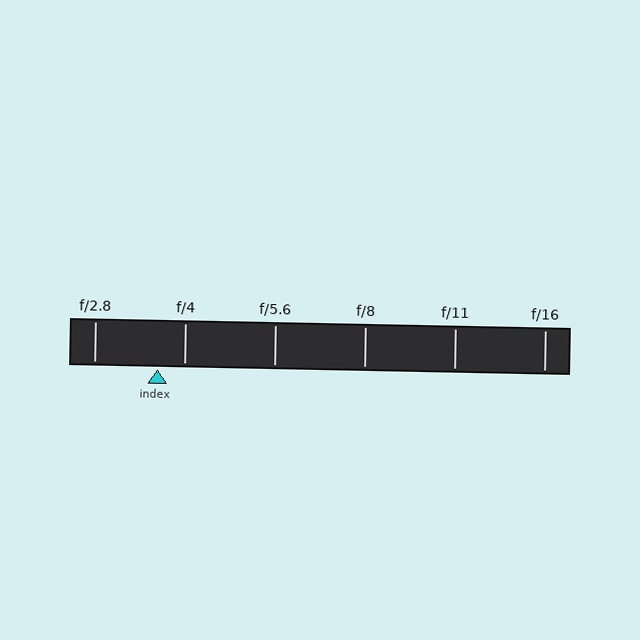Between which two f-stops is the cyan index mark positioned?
The index mark is between f/2.8 and f/4.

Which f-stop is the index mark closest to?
The index mark is closest to f/4.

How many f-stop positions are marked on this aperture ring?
There are 6 f-stop positions marked.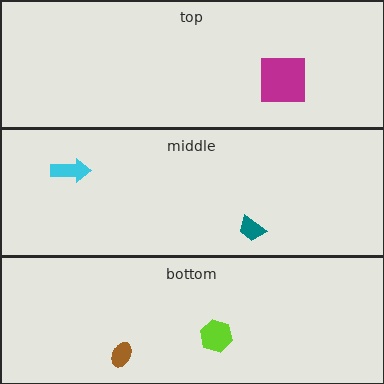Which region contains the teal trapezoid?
The middle region.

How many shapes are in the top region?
1.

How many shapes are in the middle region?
2.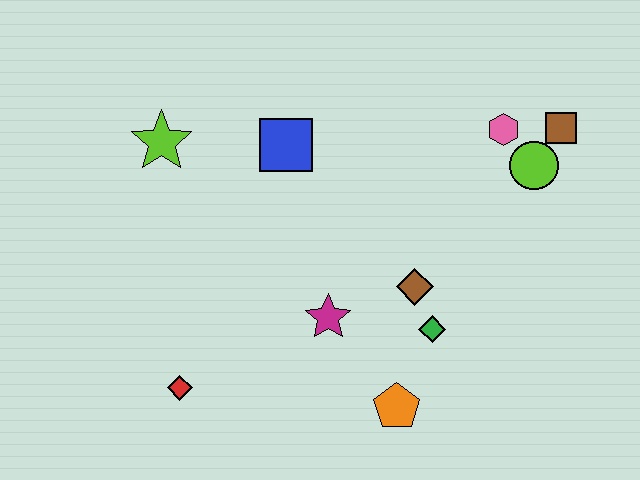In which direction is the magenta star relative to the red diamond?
The magenta star is to the right of the red diamond.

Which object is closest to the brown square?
The lime circle is closest to the brown square.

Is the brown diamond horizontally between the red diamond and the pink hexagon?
Yes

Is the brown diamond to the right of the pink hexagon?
No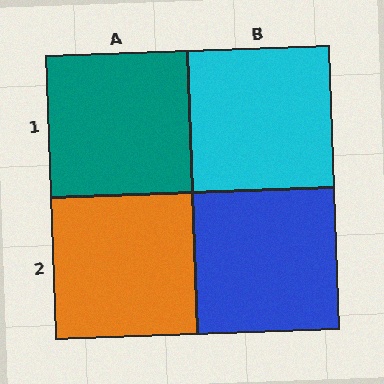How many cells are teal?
1 cell is teal.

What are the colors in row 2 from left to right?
Orange, blue.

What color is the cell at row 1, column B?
Cyan.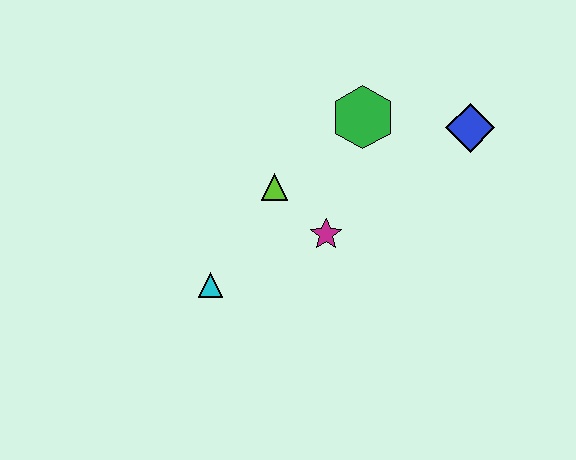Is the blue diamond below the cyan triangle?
No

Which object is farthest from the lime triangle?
The blue diamond is farthest from the lime triangle.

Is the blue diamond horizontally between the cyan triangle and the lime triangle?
No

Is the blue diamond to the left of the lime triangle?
No